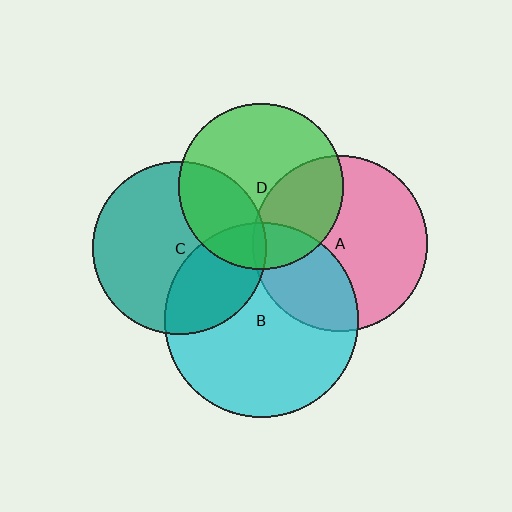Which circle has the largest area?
Circle B (cyan).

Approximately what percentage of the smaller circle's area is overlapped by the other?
Approximately 20%.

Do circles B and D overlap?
Yes.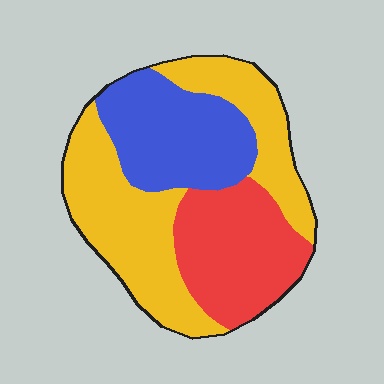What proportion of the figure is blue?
Blue takes up about one quarter (1/4) of the figure.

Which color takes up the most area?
Yellow, at roughly 45%.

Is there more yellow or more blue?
Yellow.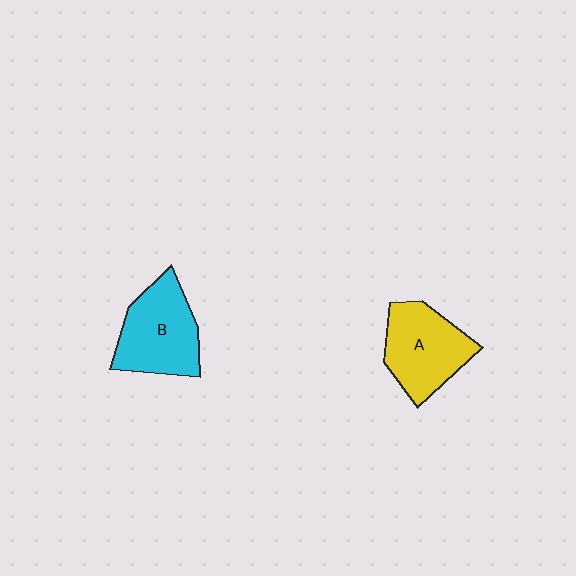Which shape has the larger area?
Shape B (cyan).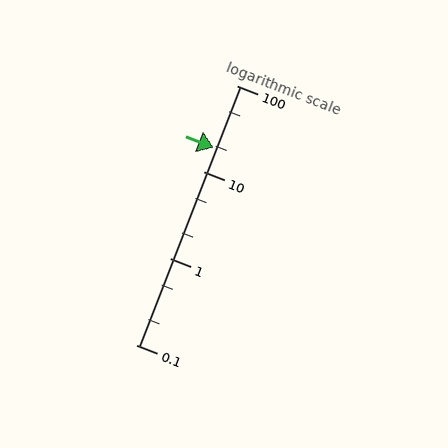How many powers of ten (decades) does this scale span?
The scale spans 3 decades, from 0.1 to 100.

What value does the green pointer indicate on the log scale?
The pointer indicates approximately 19.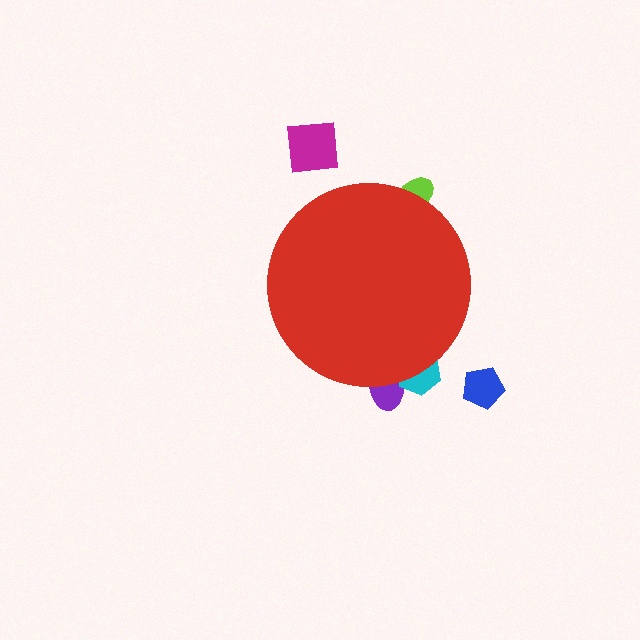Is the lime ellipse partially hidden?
Yes, the lime ellipse is partially hidden behind the red circle.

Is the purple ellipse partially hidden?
Yes, the purple ellipse is partially hidden behind the red circle.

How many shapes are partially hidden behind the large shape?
3 shapes are partially hidden.